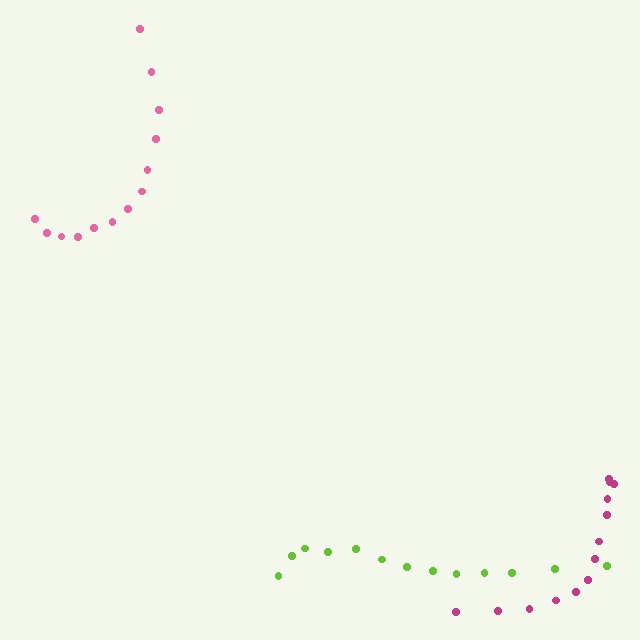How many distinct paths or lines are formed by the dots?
There are 3 distinct paths.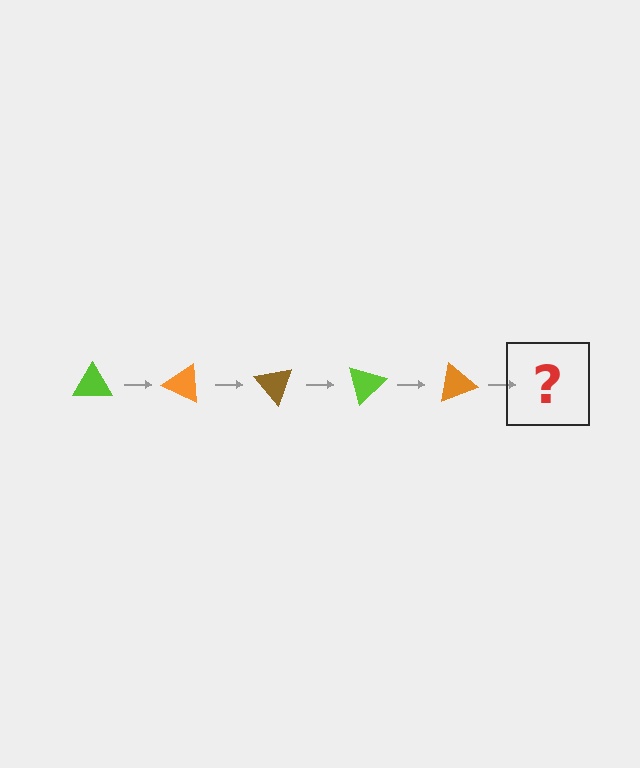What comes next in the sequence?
The next element should be a brown triangle, rotated 125 degrees from the start.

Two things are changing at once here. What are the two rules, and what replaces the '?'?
The two rules are that it rotates 25 degrees each step and the color cycles through lime, orange, and brown. The '?' should be a brown triangle, rotated 125 degrees from the start.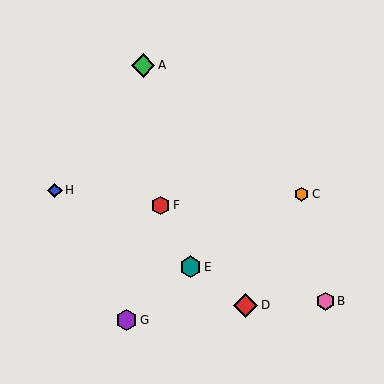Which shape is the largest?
The red diamond (labeled D) is the largest.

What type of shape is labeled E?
Shape E is a teal hexagon.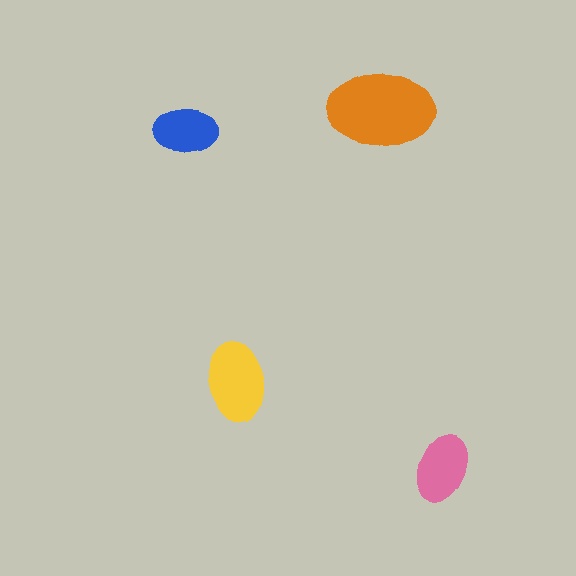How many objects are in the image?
There are 4 objects in the image.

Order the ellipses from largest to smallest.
the orange one, the yellow one, the pink one, the blue one.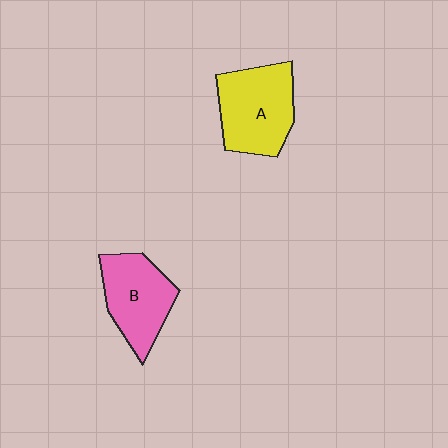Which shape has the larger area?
Shape A (yellow).